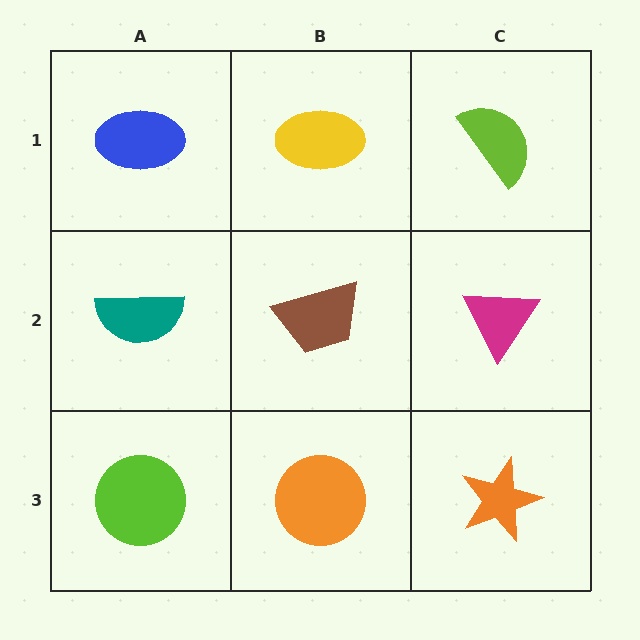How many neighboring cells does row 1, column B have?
3.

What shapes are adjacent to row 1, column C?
A magenta triangle (row 2, column C), a yellow ellipse (row 1, column B).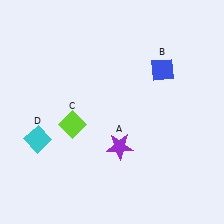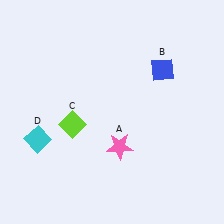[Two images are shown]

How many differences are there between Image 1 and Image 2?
There is 1 difference between the two images.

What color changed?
The star (A) changed from purple in Image 1 to pink in Image 2.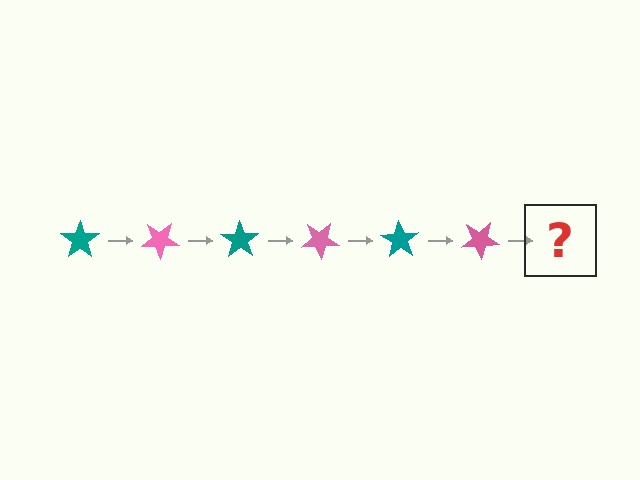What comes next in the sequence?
The next element should be a teal star, rotated 210 degrees from the start.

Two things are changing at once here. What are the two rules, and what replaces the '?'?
The two rules are that it rotates 35 degrees each step and the color cycles through teal and pink. The '?' should be a teal star, rotated 210 degrees from the start.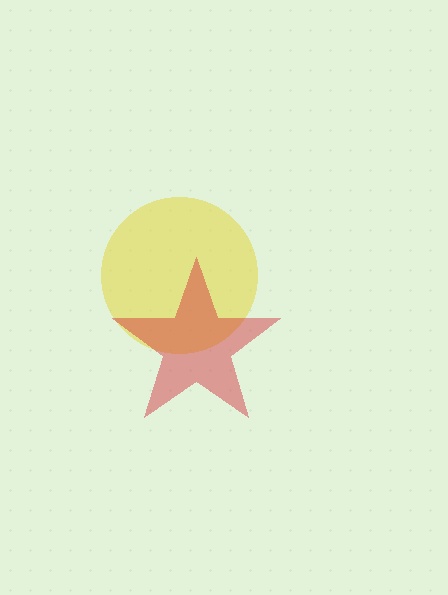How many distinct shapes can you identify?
There are 2 distinct shapes: a yellow circle, a red star.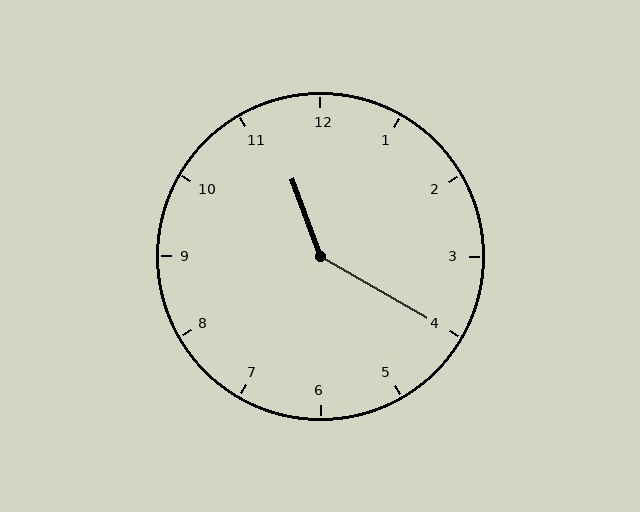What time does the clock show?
11:20.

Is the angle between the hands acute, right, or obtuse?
It is obtuse.